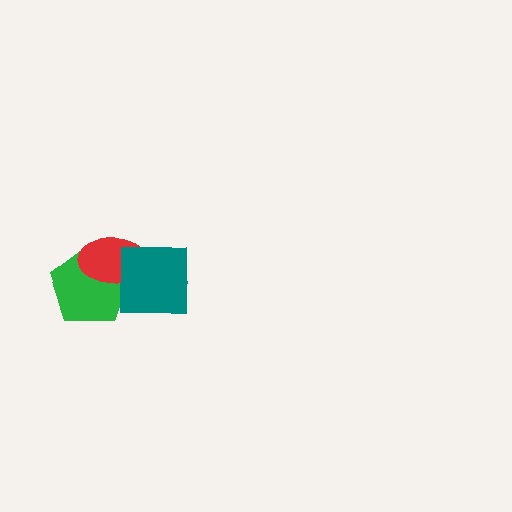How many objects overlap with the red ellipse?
2 objects overlap with the red ellipse.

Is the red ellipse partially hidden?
Yes, it is partially covered by another shape.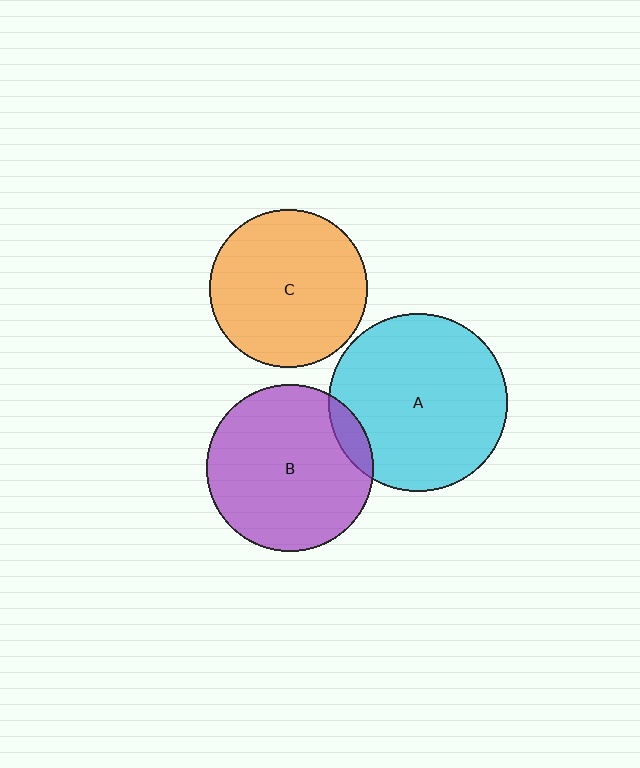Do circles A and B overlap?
Yes.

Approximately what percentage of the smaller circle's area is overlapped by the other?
Approximately 10%.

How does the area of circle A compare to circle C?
Approximately 1.3 times.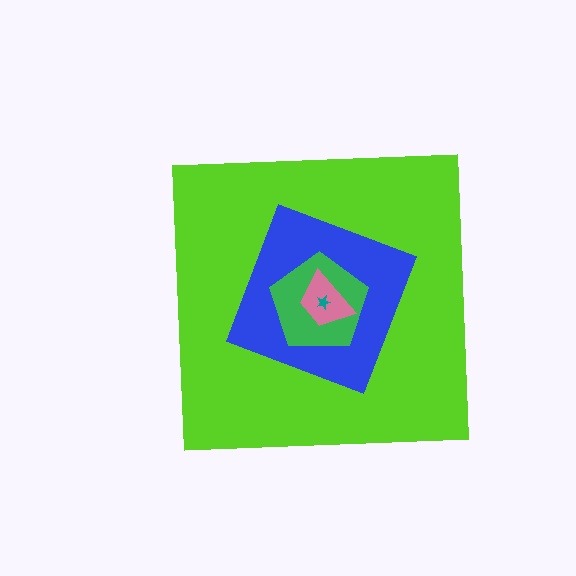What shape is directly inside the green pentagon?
The pink trapezoid.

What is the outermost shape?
The lime square.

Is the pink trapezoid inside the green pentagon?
Yes.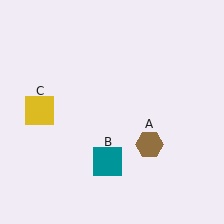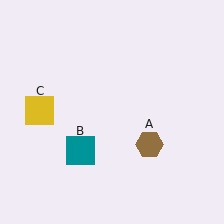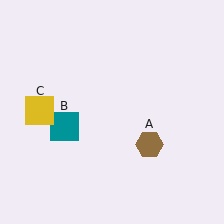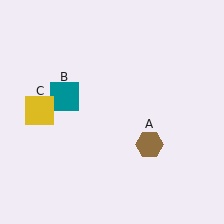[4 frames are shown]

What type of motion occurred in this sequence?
The teal square (object B) rotated clockwise around the center of the scene.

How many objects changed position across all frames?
1 object changed position: teal square (object B).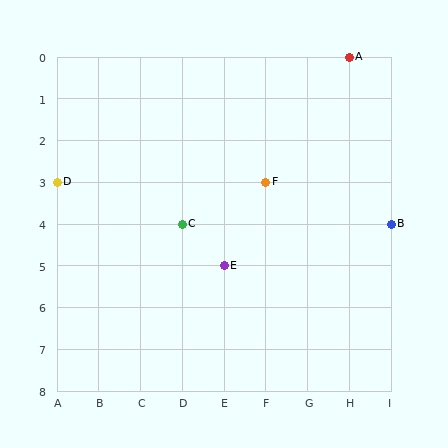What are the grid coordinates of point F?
Point F is at grid coordinates (F, 3).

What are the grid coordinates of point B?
Point B is at grid coordinates (I, 4).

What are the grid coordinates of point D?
Point D is at grid coordinates (A, 3).